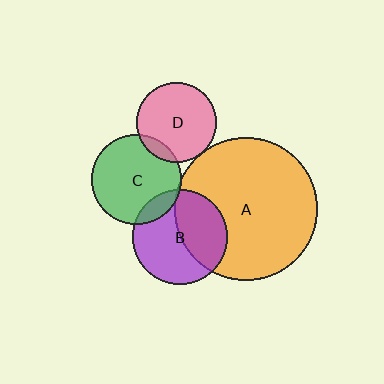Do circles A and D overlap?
Yes.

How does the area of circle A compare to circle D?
Approximately 3.2 times.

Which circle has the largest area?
Circle A (orange).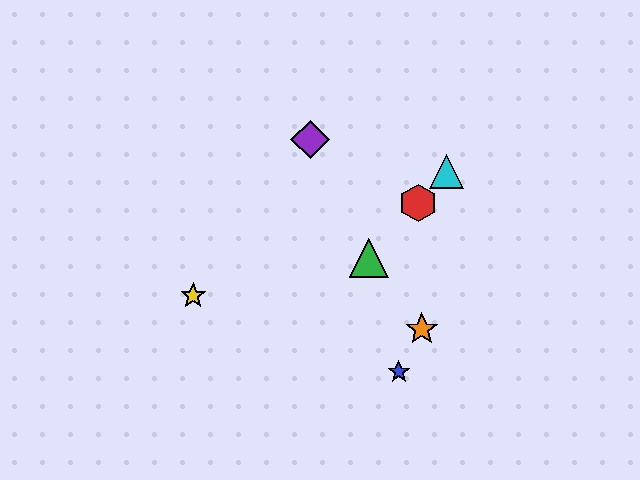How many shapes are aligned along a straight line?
3 shapes (the red hexagon, the green triangle, the cyan triangle) are aligned along a straight line.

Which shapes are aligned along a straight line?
The red hexagon, the green triangle, the cyan triangle are aligned along a straight line.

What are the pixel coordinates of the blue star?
The blue star is at (399, 372).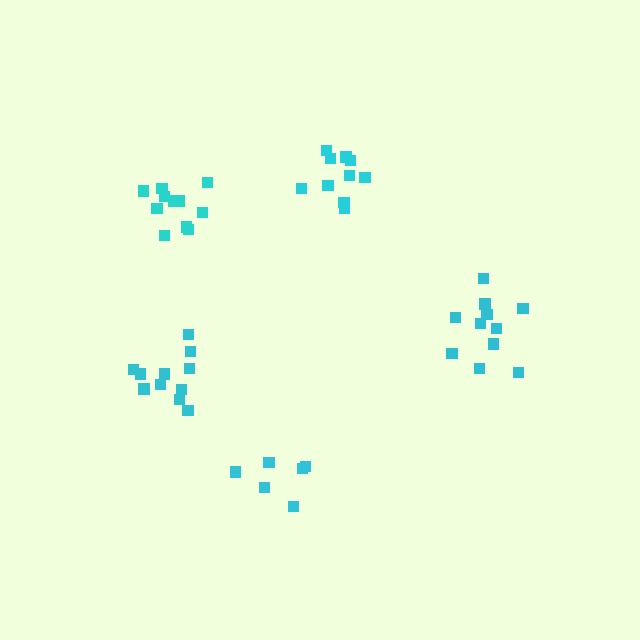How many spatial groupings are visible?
There are 5 spatial groupings.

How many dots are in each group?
Group 1: 6 dots, Group 2: 10 dots, Group 3: 11 dots, Group 4: 11 dots, Group 5: 11 dots (49 total).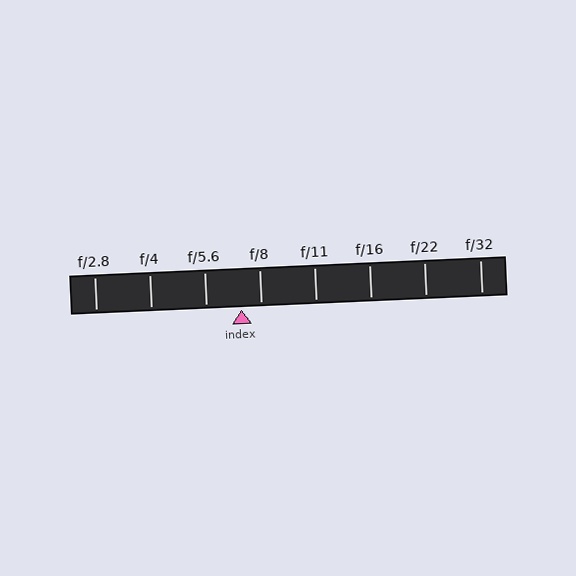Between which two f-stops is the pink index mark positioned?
The index mark is between f/5.6 and f/8.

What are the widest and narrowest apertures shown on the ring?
The widest aperture shown is f/2.8 and the narrowest is f/32.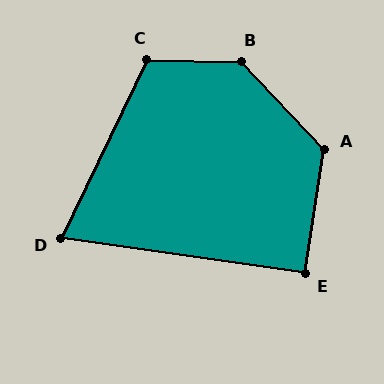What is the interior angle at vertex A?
Approximately 128 degrees (obtuse).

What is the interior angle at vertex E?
Approximately 91 degrees (approximately right).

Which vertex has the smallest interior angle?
D, at approximately 72 degrees.